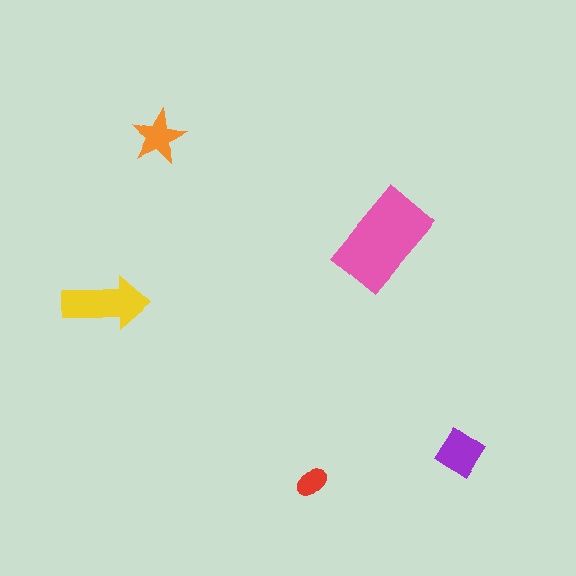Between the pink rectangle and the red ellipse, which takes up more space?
The pink rectangle.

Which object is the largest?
The pink rectangle.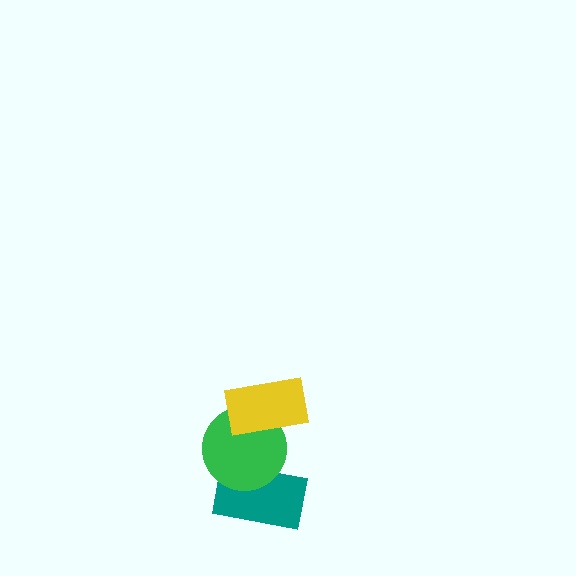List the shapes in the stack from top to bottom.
From top to bottom: the yellow rectangle, the green circle, the teal rectangle.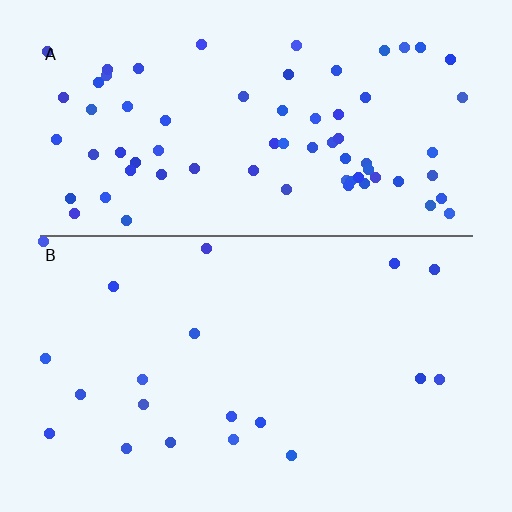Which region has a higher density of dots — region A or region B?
A (the top).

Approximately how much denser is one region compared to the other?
Approximately 3.6× — region A over region B.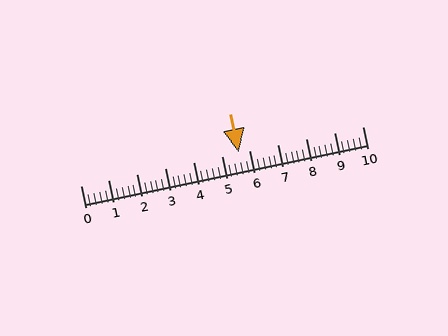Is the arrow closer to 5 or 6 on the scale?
The arrow is closer to 6.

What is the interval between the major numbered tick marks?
The major tick marks are spaced 1 units apart.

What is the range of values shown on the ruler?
The ruler shows values from 0 to 10.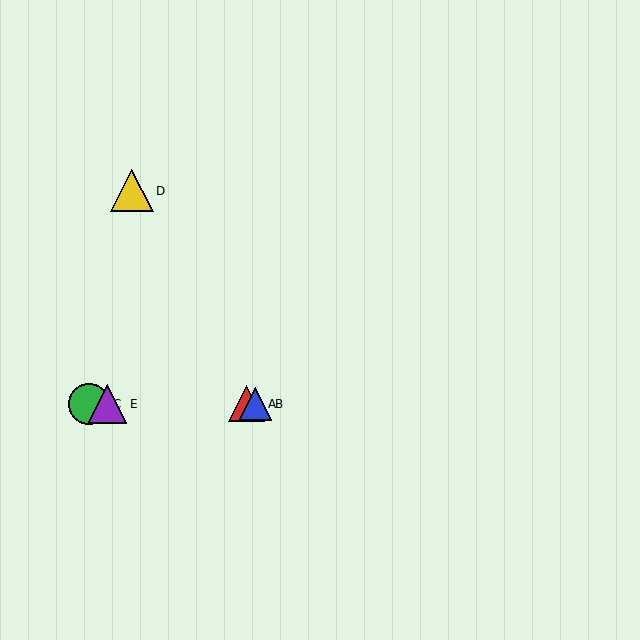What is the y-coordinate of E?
Object E is at y≈404.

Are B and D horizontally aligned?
No, B is at y≈404 and D is at y≈191.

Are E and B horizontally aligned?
Yes, both are at y≈404.